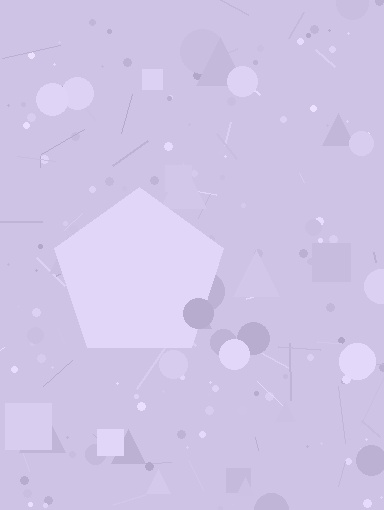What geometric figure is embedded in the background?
A pentagon is embedded in the background.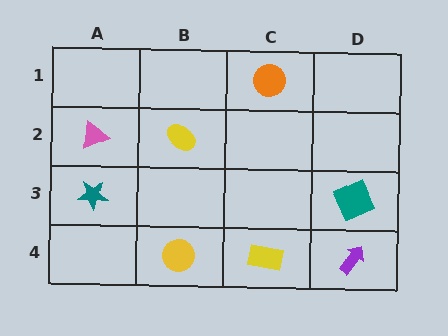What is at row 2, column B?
A yellow ellipse.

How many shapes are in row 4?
3 shapes.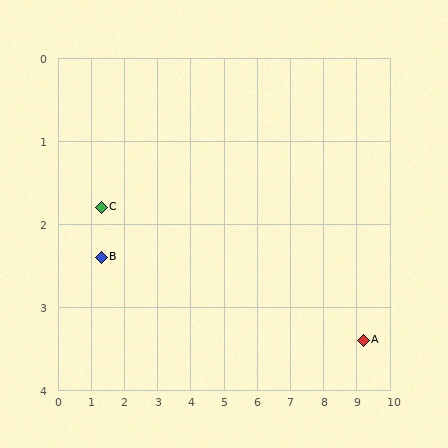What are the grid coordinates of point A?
Point A is at approximately (9.2, 3.4).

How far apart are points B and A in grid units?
Points B and A are about 8.0 grid units apart.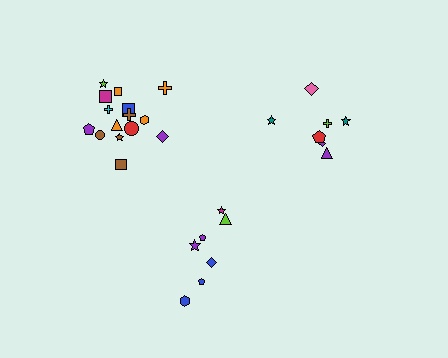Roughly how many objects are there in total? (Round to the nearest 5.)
Roughly 30 objects in total.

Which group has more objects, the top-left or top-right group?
The top-left group.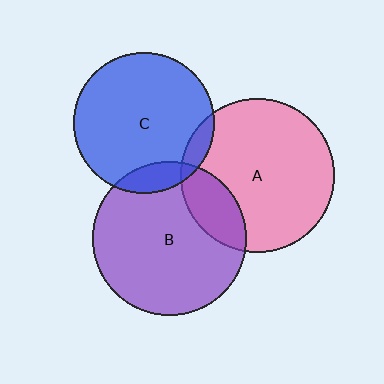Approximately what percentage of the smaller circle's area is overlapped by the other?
Approximately 10%.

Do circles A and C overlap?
Yes.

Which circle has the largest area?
Circle B (purple).